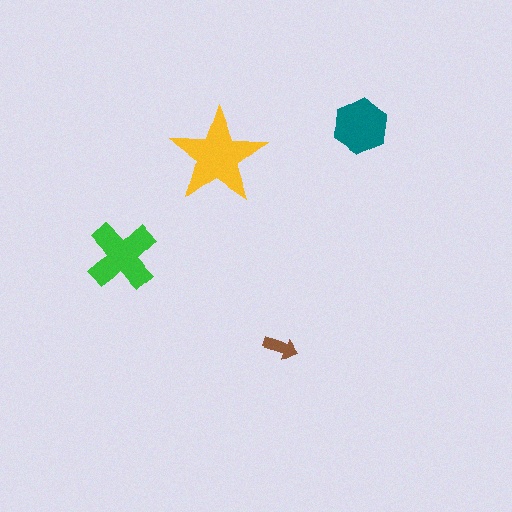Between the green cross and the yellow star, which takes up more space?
The yellow star.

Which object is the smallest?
The brown arrow.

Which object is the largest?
The yellow star.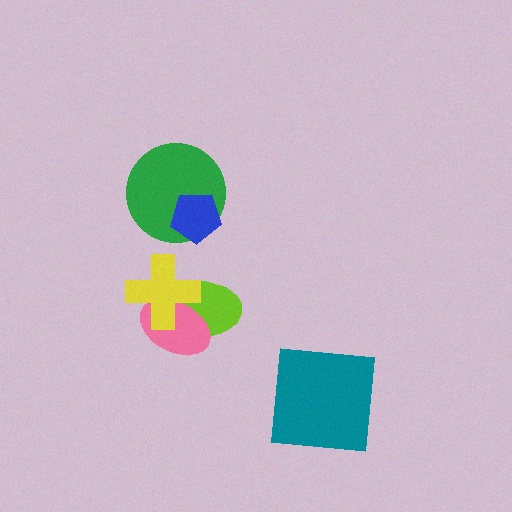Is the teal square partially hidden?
No, no other shape covers it.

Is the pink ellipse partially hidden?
Yes, it is partially covered by another shape.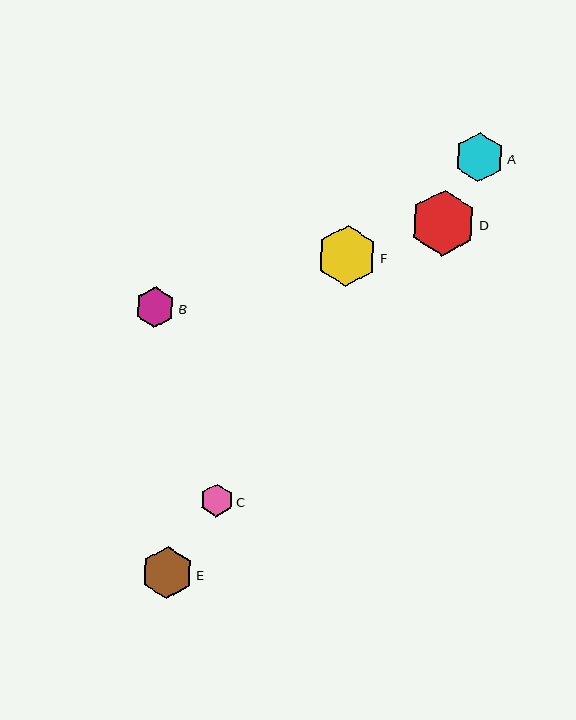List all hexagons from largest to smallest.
From largest to smallest: D, F, E, A, B, C.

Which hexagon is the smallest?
Hexagon C is the smallest with a size of approximately 33 pixels.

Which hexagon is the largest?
Hexagon D is the largest with a size of approximately 66 pixels.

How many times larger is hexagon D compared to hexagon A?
Hexagon D is approximately 1.3 times the size of hexagon A.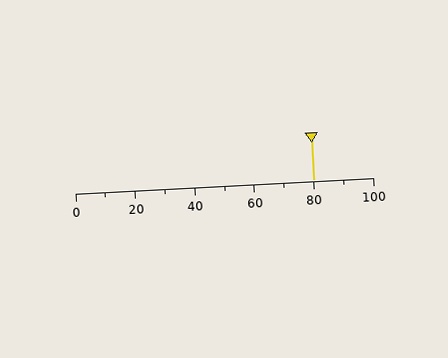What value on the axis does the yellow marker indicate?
The marker indicates approximately 80.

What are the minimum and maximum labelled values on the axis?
The axis runs from 0 to 100.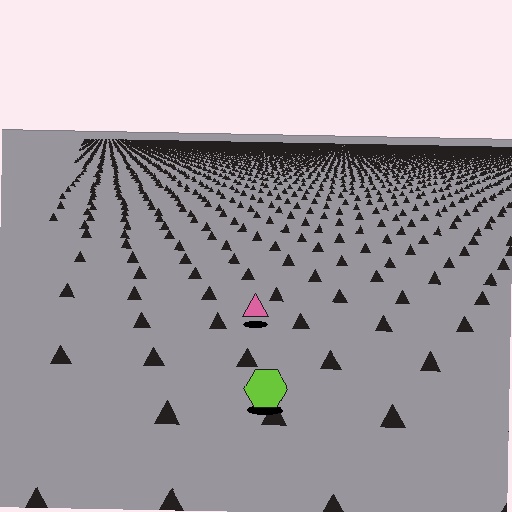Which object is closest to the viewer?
The lime hexagon is closest. The texture marks near it are larger and more spread out.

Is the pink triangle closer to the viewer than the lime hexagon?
No. The lime hexagon is closer — you can tell from the texture gradient: the ground texture is coarser near it.